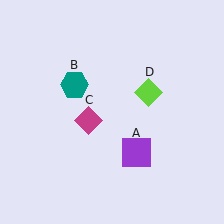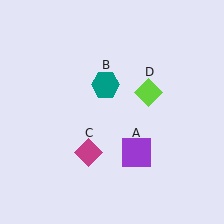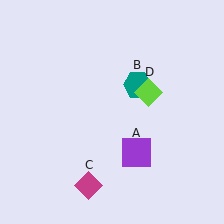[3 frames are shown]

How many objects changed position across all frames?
2 objects changed position: teal hexagon (object B), magenta diamond (object C).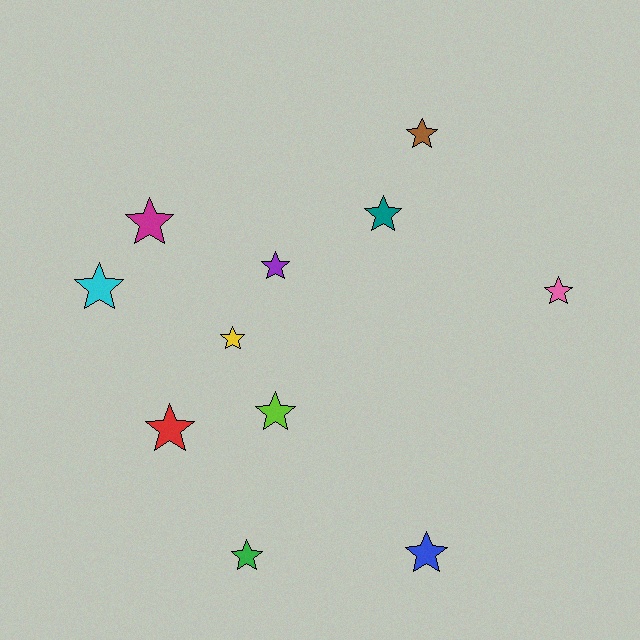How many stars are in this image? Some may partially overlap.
There are 11 stars.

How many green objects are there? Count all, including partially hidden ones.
There is 1 green object.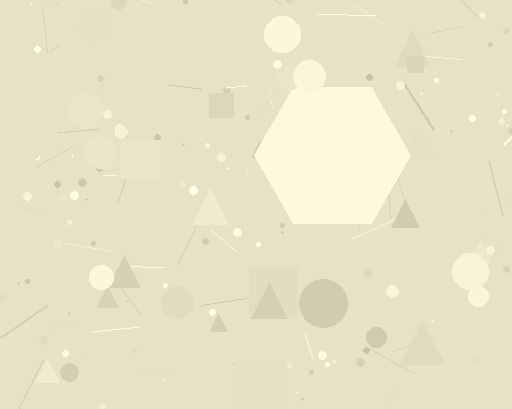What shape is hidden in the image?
A hexagon is hidden in the image.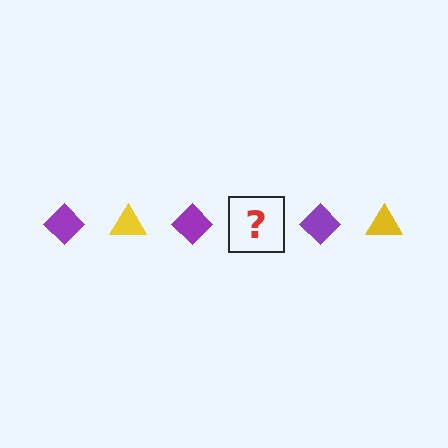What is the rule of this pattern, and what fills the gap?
The rule is that the pattern alternates between purple diamond and yellow triangle. The gap should be filled with a yellow triangle.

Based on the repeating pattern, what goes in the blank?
The blank should be a yellow triangle.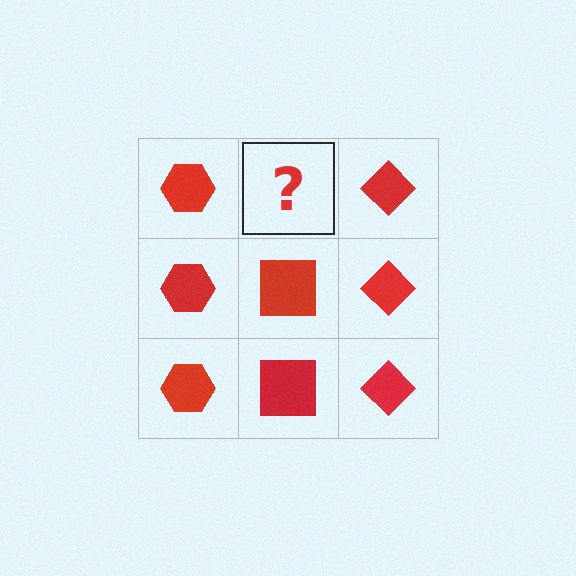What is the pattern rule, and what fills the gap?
The rule is that each column has a consistent shape. The gap should be filled with a red square.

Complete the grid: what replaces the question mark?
The question mark should be replaced with a red square.